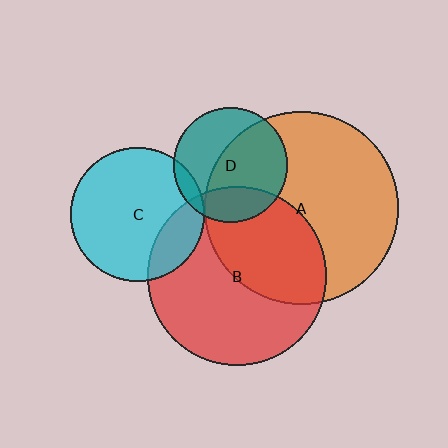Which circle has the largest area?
Circle A (orange).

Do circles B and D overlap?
Yes.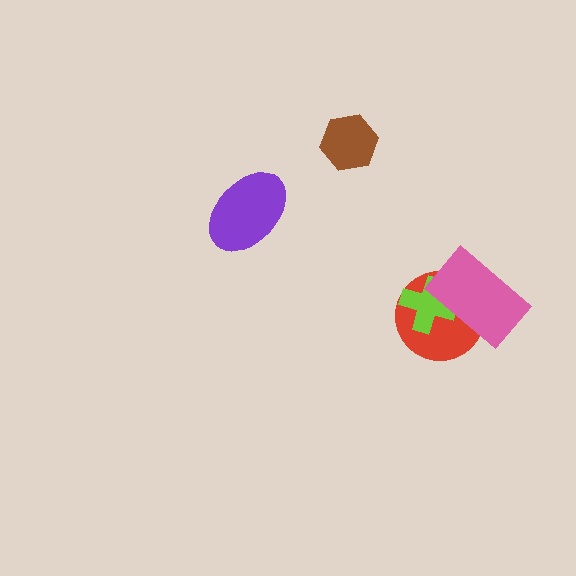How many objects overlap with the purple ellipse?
0 objects overlap with the purple ellipse.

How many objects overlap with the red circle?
2 objects overlap with the red circle.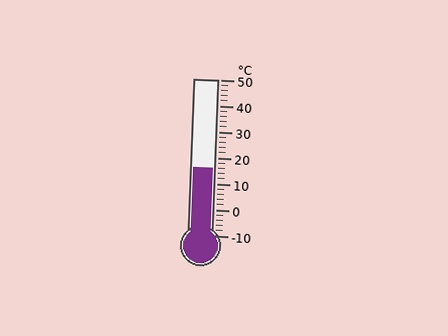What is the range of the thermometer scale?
The thermometer scale ranges from -10°C to 50°C.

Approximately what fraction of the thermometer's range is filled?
The thermometer is filled to approximately 45% of its range.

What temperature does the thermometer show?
The thermometer shows approximately 16°C.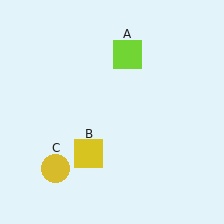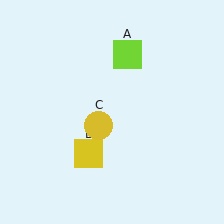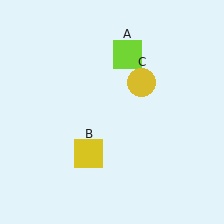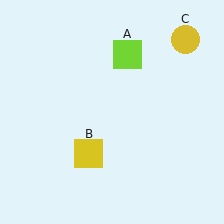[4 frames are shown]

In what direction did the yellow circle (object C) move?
The yellow circle (object C) moved up and to the right.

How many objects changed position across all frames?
1 object changed position: yellow circle (object C).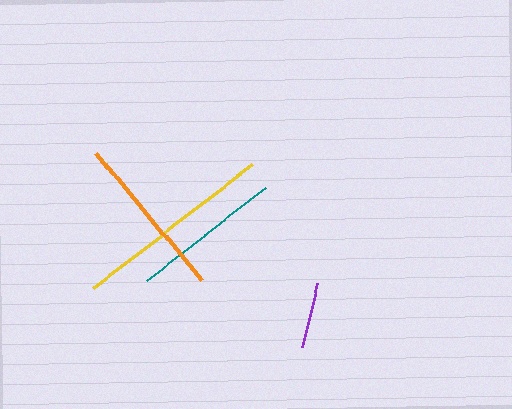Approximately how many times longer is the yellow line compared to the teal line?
The yellow line is approximately 1.3 times the length of the teal line.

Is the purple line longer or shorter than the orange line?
The orange line is longer than the purple line.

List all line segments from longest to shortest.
From longest to shortest: yellow, orange, teal, purple.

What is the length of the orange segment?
The orange segment is approximately 166 pixels long.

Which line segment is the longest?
The yellow line is the longest at approximately 201 pixels.